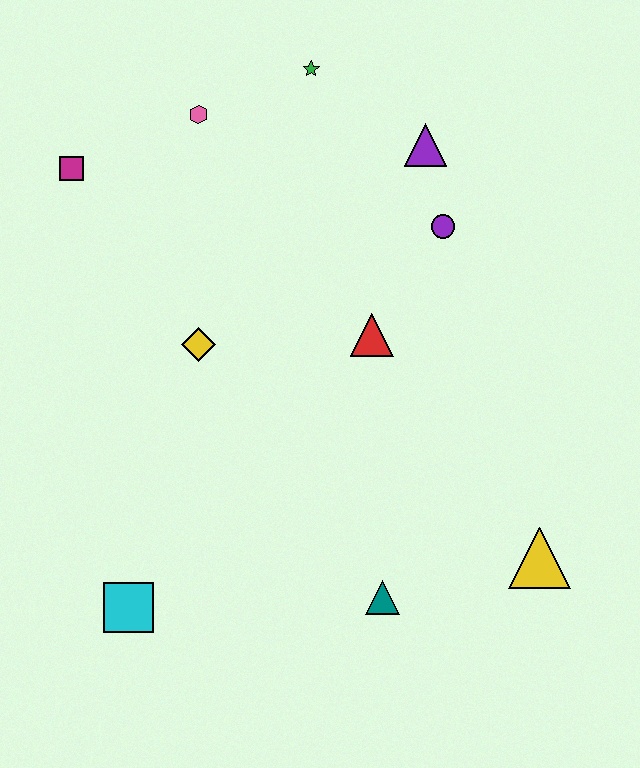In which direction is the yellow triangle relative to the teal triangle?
The yellow triangle is to the right of the teal triangle.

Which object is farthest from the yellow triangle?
The magenta square is farthest from the yellow triangle.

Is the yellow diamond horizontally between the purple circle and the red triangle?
No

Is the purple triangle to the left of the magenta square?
No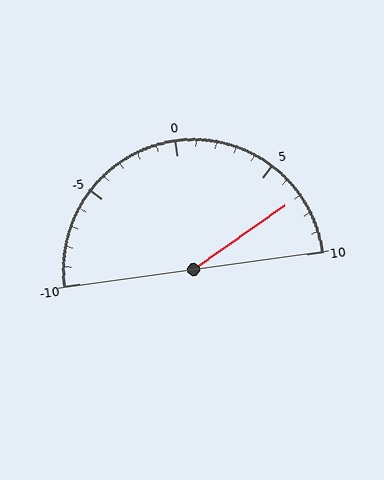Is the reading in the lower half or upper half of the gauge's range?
The reading is in the upper half of the range (-10 to 10).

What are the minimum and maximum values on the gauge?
The gauge ranges from -10 to 10.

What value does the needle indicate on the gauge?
The needle indicates approximately 7.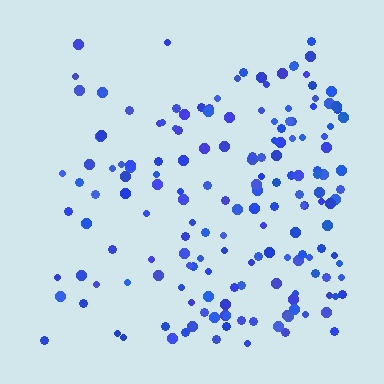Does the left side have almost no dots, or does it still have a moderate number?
Still a moderate number, just noticeably fewer than the right.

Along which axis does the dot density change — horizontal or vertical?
Horizontal.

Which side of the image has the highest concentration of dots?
The right.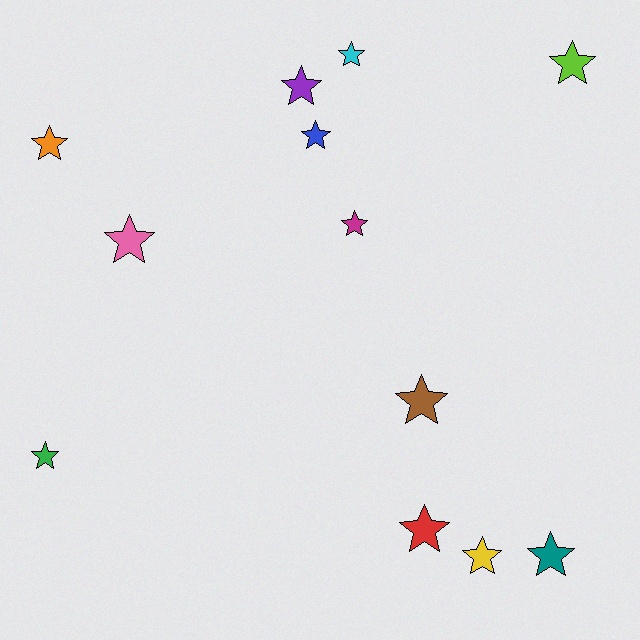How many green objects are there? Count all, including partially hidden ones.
There is 1 green object.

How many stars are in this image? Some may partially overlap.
There are 12 stars.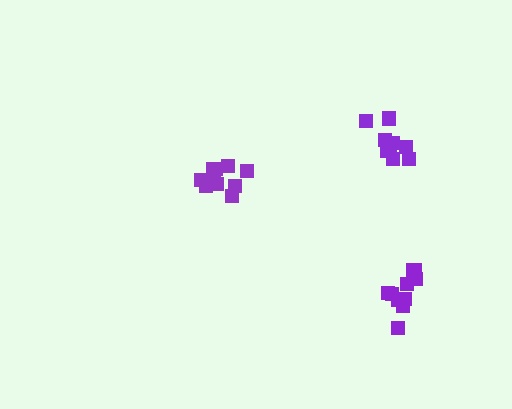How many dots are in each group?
Group 1: 11 dots, Group 2: 9 dots, Group 3: 10 dots (30 total).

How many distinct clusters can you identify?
There are 3 distinct clusters.